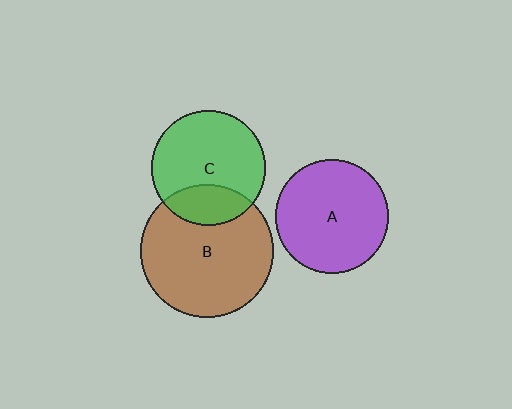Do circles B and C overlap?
Yes.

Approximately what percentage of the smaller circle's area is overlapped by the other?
Approximately 25%.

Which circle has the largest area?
Circle B (brown).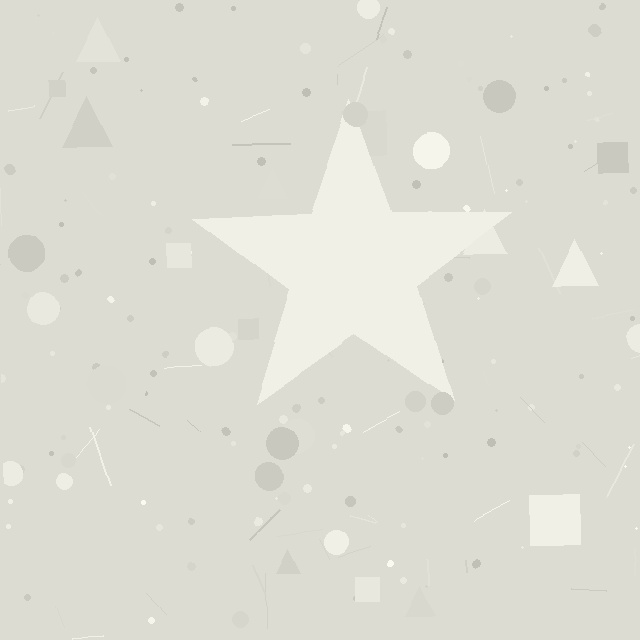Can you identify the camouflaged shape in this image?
The camouflaged shape is a star.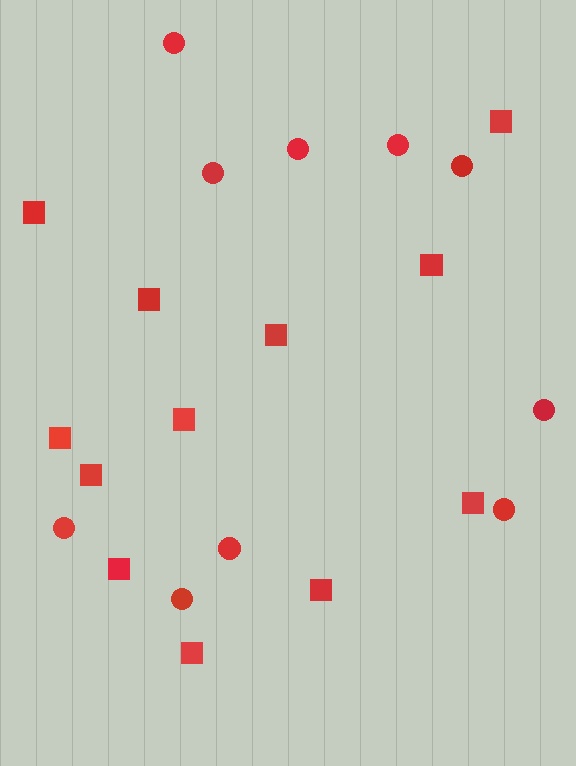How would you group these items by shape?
There are 2 groups: one group of circles (10) and one group of squares (12).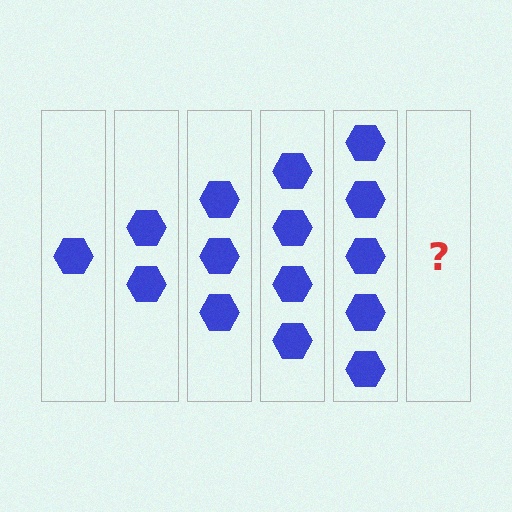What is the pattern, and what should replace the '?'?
The pattern is that each step adds one more hexagon. The '?' should be 6 hexagons.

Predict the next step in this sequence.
The next step is 6 hexagons.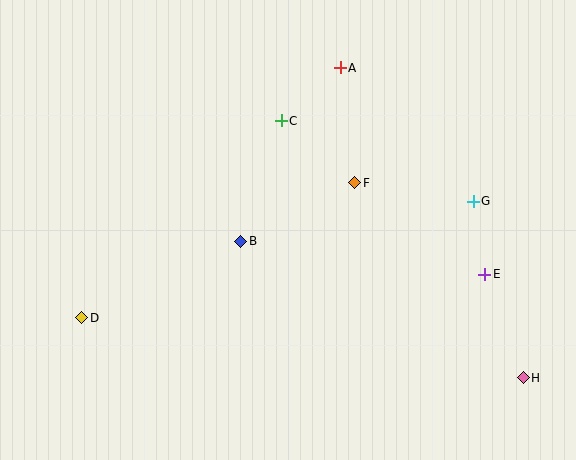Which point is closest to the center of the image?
Point B at (241, 241) is closest to the center.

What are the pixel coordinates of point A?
Point A is at (340, 68).